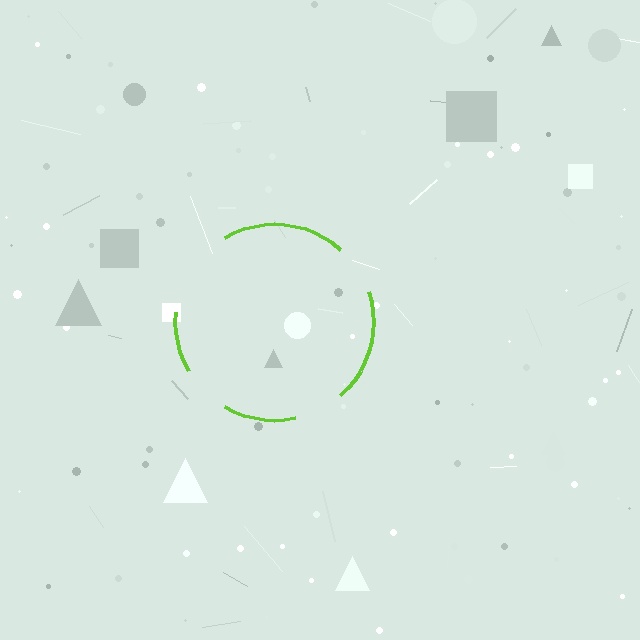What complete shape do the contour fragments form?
The contour fragments form a circle.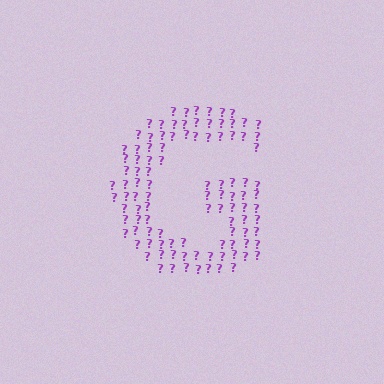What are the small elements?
The small elements are question marks.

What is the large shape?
The large shape is the letter G.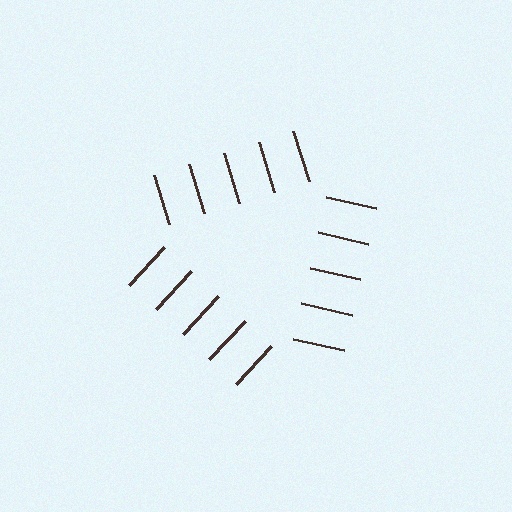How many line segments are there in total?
15 — 5 along each of the 3 edges.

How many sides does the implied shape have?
3 sides — the line-ends trace a triangle.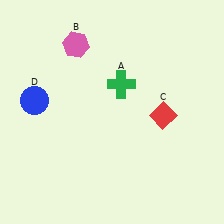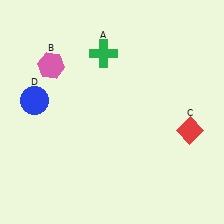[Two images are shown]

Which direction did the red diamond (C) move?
The red diamond (C) moved right.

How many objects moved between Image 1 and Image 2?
3 objects moved between the two images.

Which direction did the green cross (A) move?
The green cross (A) moved up.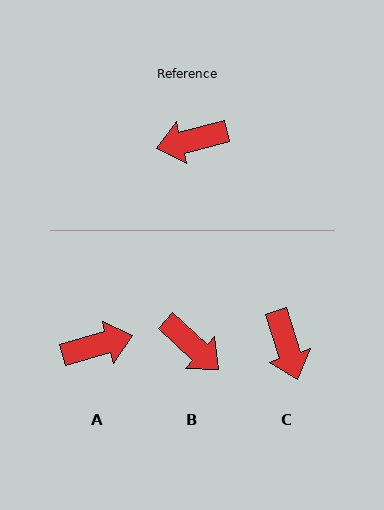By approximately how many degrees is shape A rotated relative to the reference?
Approximately 179 degrees clockwise.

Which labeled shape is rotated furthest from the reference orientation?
A, about 179 degrees away.